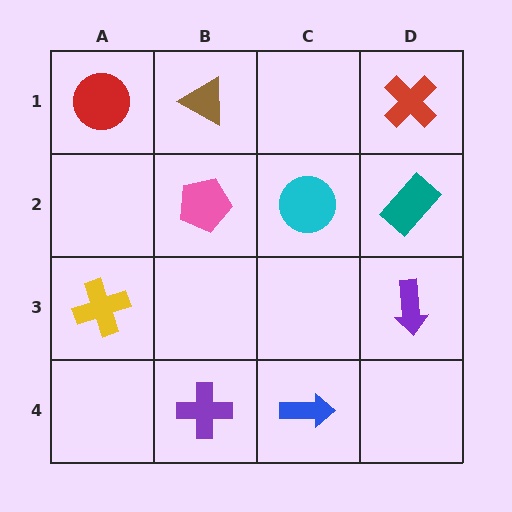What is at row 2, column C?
A cyan circle.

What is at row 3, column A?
A yellow cross.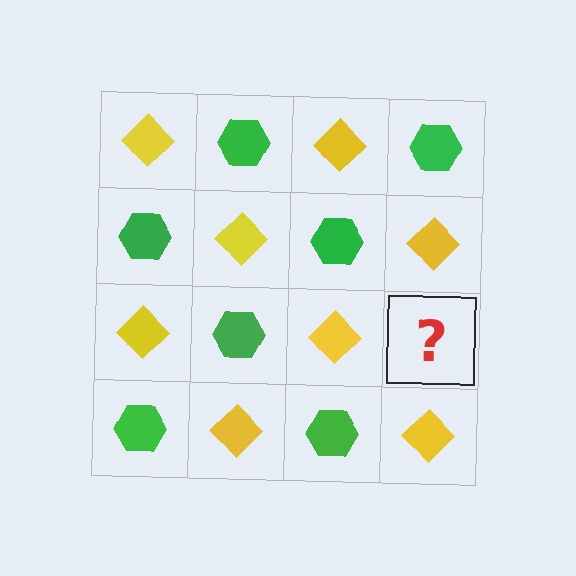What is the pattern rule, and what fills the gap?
The rule is that it alternates yellow diamond and green hexagon in a checkerboard pattern. The gap should be filled with a green hexagon.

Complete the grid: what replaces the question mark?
The question mark should be replaced with a green hexagon.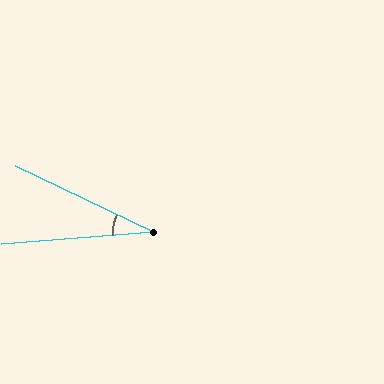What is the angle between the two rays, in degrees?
Approximately 30 degrees.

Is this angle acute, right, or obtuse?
It is acute.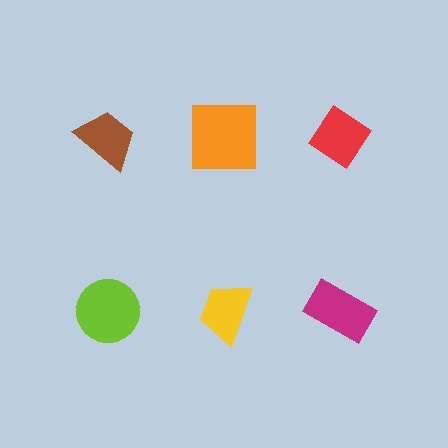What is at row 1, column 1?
A brown trapezoid.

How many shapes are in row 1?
3 shapes.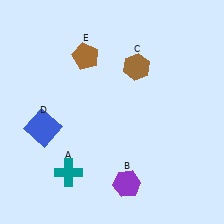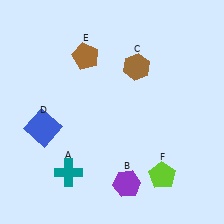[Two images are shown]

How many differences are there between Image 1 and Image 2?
There is 1 difference between the two images.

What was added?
A lime pentagon (F) was added in Image 2.